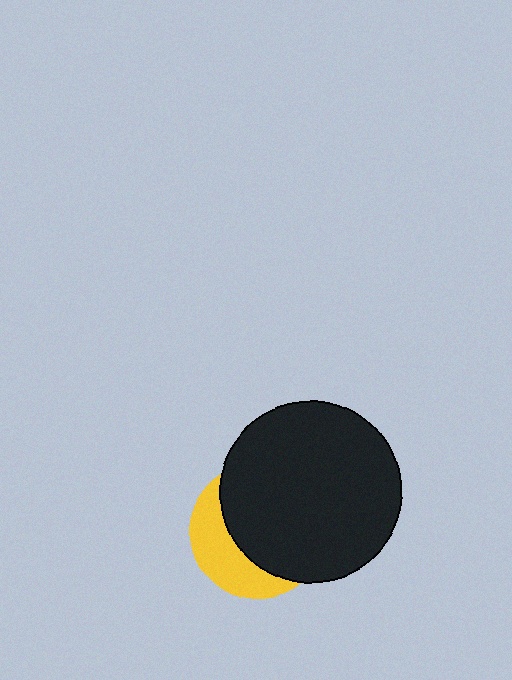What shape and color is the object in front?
The object in front is a black circle.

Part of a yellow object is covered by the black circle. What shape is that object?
It is a circle.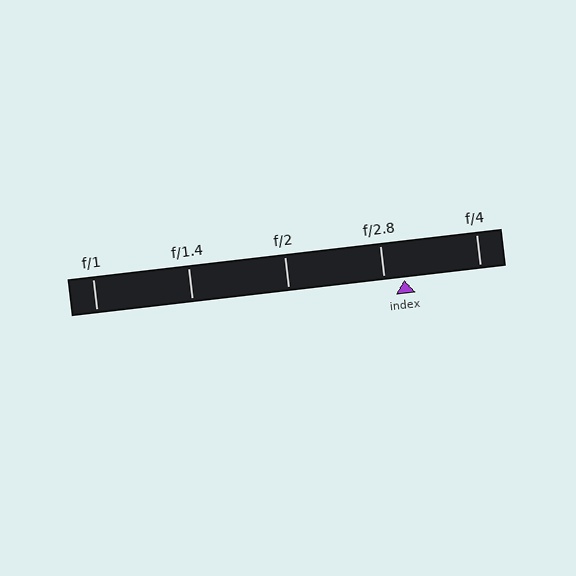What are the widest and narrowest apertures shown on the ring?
The widest aperture shown is f/1 and the narrowest is f/4.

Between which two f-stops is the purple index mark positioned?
The index mark is between f/2.8 and f/4.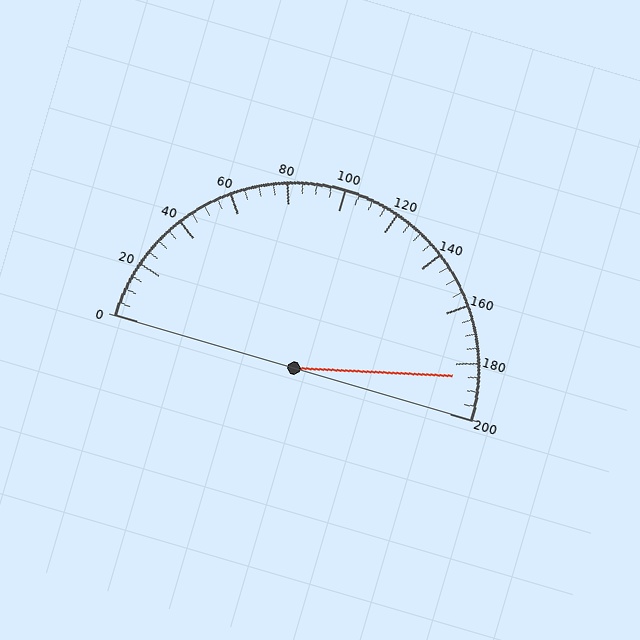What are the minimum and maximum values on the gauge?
The gauge ranges from 0 to 200.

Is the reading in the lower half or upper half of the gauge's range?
The reading is in the upper half of the range (0 to 200).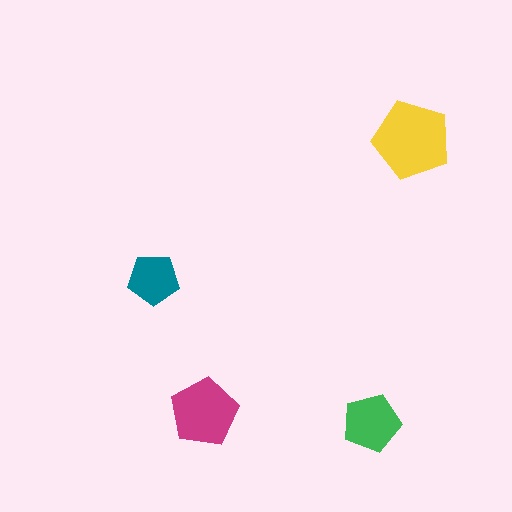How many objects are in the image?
There are 4 objects in the image.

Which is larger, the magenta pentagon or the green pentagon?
The magenta one.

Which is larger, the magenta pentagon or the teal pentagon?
The magenta one.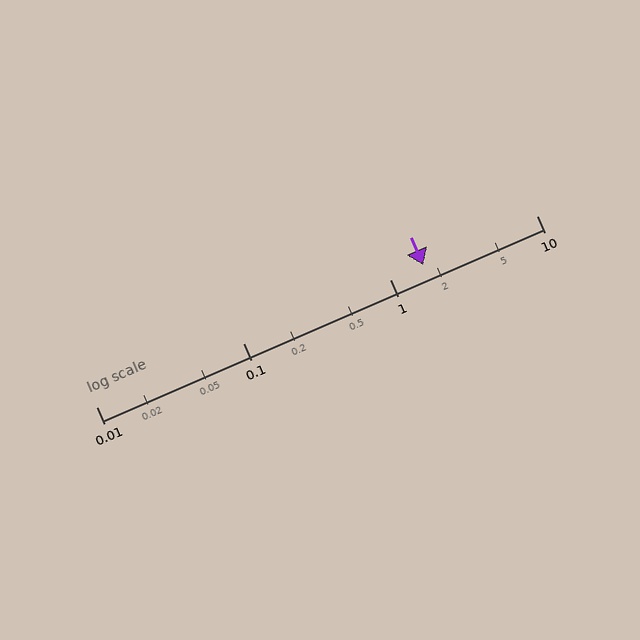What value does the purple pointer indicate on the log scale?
The pointer indicates approximately 1.7.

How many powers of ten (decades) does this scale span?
The scale spans 3 decades, from 0.01 to 10.